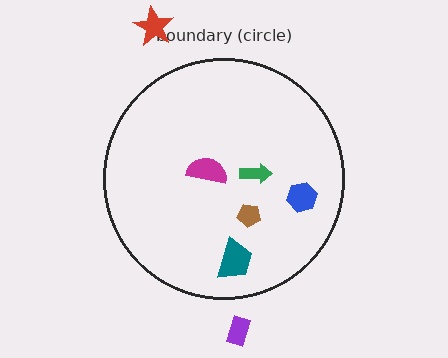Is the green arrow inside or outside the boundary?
Inside.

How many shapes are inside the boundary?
5 inside, 2 outside.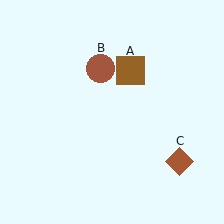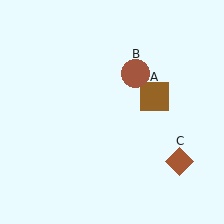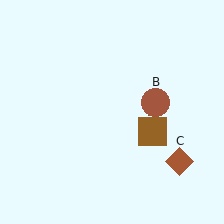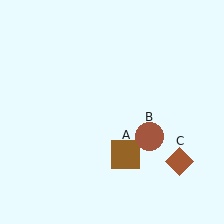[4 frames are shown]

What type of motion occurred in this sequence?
The brown square (object A), brown circle (object B) rotated clockwise around the center of the scene.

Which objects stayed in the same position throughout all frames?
Brown diamond (object C) remained stationary.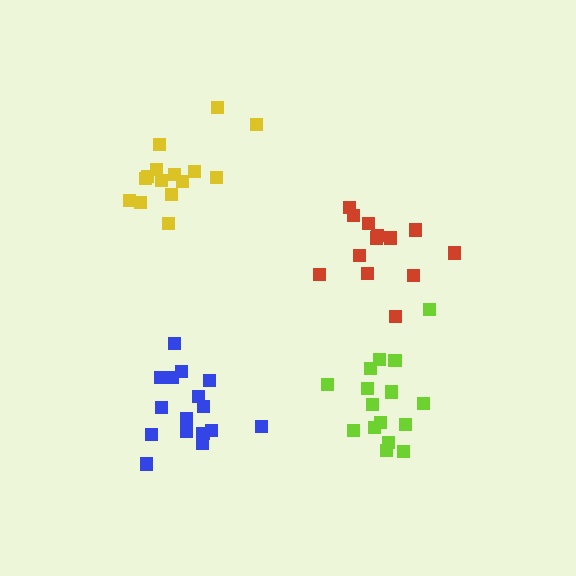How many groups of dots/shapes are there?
There are 4 groups.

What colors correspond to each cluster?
The clusters are colored: blue, red, yellow, lime.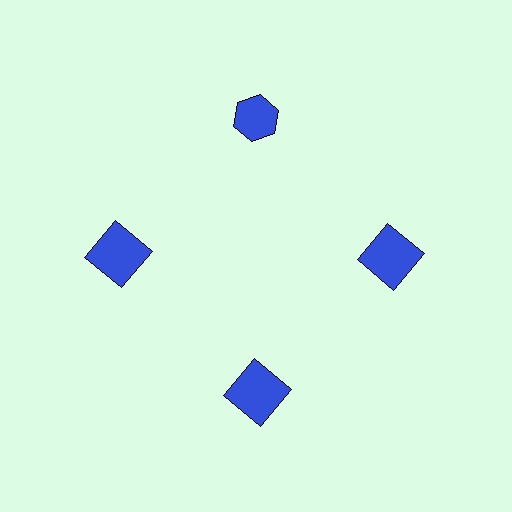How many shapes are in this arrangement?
There are 4 shapes arranged in a ring pattern.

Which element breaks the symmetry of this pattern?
The blue hexagon at roughly the 12 o'clock position breaks the symmetry. All other shapes are blue squares.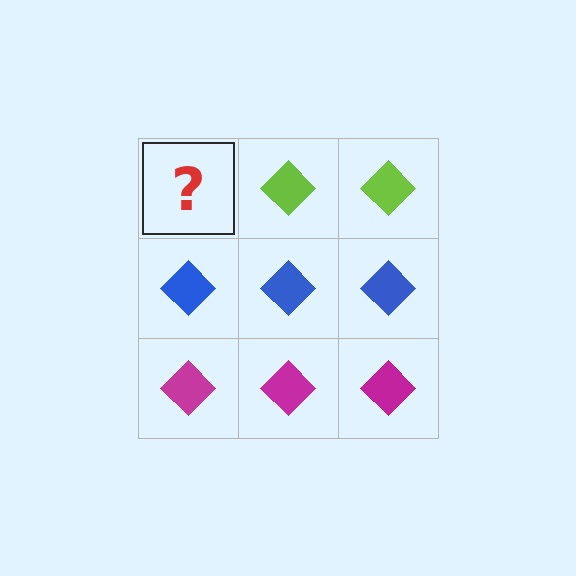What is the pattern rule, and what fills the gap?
The rule is that each row has a consistent color. The gap should be filled with a lime diamond.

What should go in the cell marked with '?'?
The missing cell should contain a lime diamond.